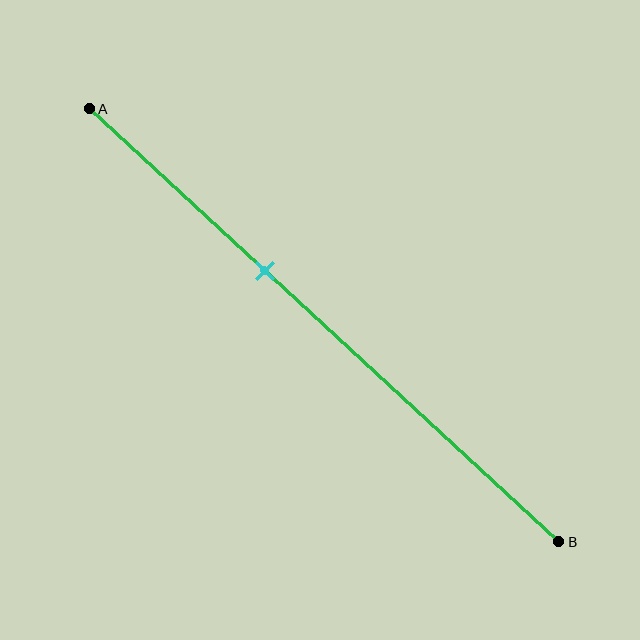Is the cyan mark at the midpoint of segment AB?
No, the mark is at about 35% from A, not at the 50% midpoint.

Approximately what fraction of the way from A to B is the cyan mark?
The cyan mark is approximately 35% of the way from A to B.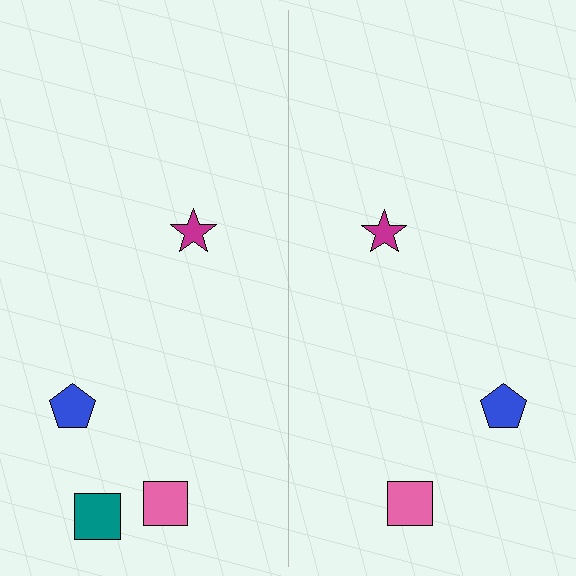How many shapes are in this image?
There are 7 shapes in this image.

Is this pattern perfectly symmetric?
No, the pattern is not perfectly symmetric. A teal square is missing from the right side.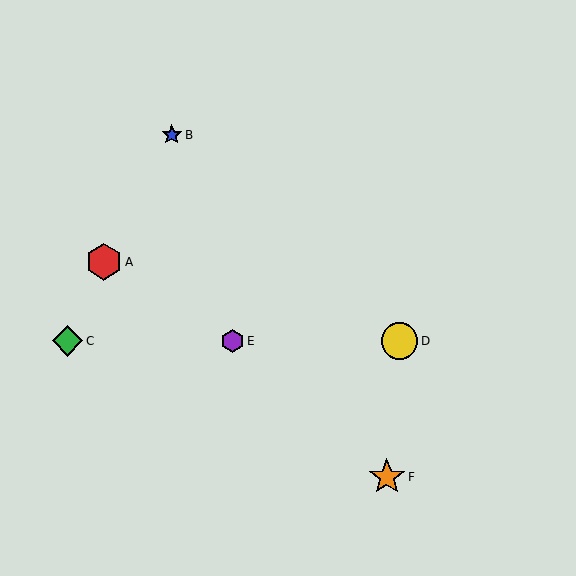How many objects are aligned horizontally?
3 objects (C, D, E) are aligned horizontally.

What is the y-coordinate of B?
Object B is at y≈135.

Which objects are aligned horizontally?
Objects C, D, E are aligned horizontally.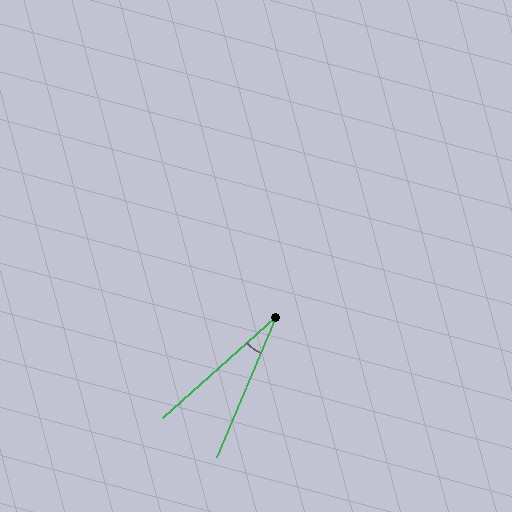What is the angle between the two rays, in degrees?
Approximately 25 degrees.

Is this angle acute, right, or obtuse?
It is acute.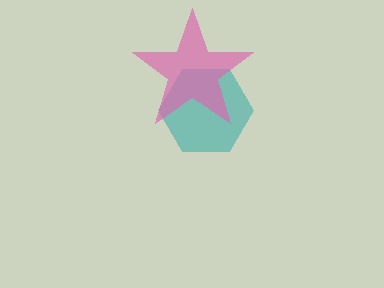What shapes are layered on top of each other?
The layered shapes are: a teal hexagon, a pink star.